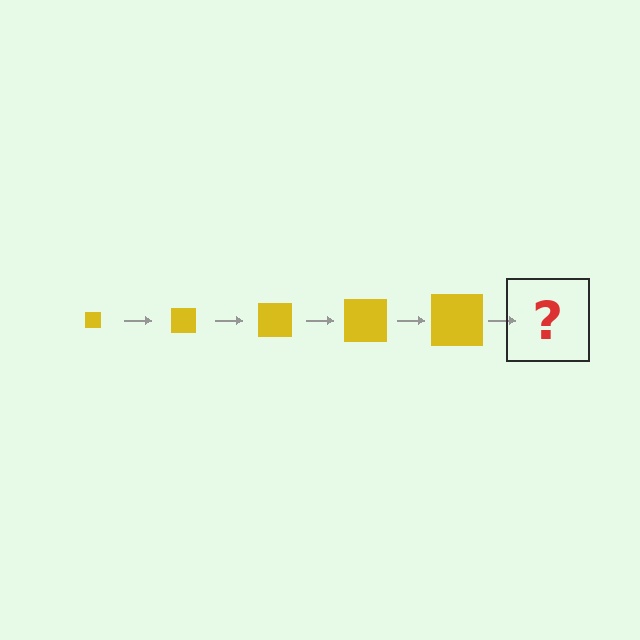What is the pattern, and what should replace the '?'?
The pattern is that the square gets progressively larger each step. The '?' should be a yellow square, larger than the previous one.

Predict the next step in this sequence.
The next step is a yellow square, larger than the previous one.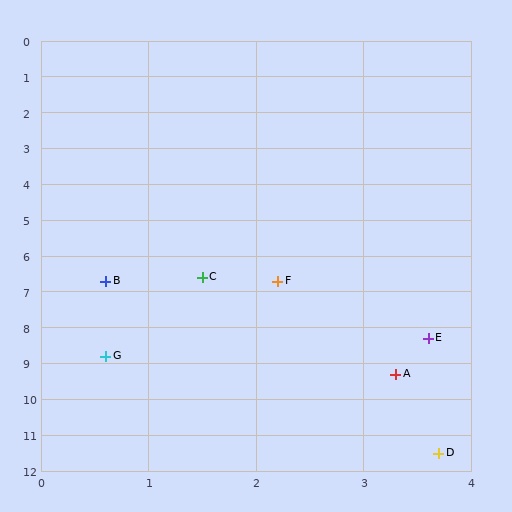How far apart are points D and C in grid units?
Points D and C are about 5.4 grid units apart.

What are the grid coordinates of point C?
Point C is at approximately (1.5, 6.6).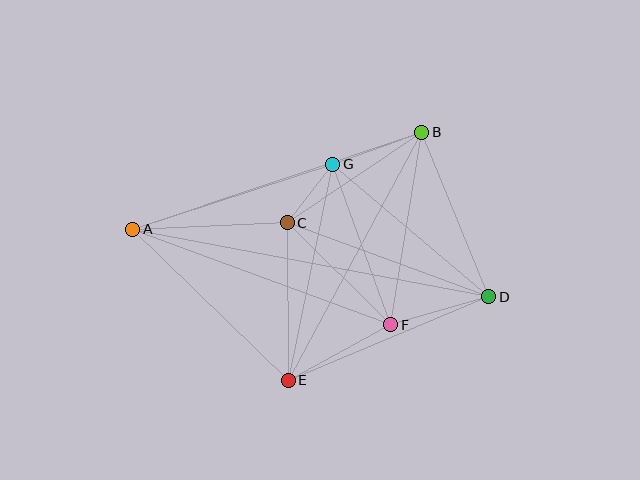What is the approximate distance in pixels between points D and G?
The distance between D and G is approximately 205 pixels.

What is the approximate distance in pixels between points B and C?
The distance between B and C is approximately 162 pixels.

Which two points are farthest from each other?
Points A and D are farthest from each other.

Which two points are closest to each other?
Points C and G are closest to each other.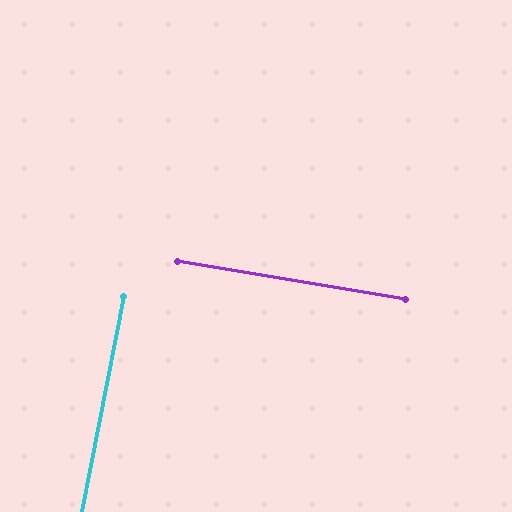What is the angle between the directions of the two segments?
Approximately 88 degrees.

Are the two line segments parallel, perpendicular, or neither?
Perpendicular — they meet at approximately 88°.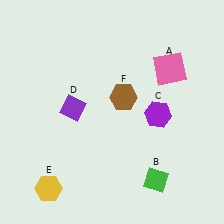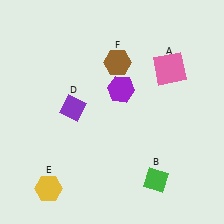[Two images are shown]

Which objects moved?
The objects that moved are: the purple hexagon (C), the brown hexagon (F).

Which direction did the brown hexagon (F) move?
The brown hexagon (F) moved up.